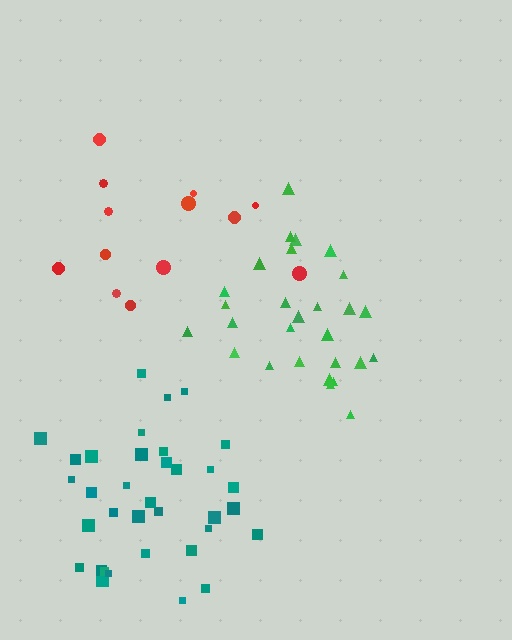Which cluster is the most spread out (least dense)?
Red.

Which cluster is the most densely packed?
Teal.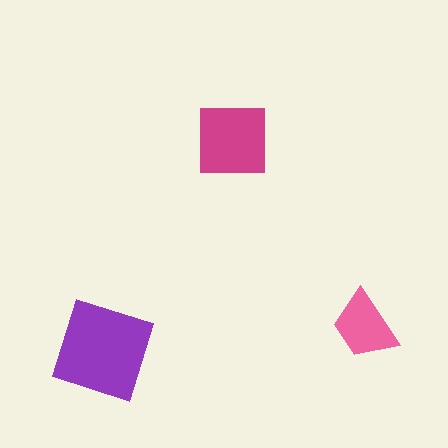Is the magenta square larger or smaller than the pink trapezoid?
Larger.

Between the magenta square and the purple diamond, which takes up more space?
The purple diamond.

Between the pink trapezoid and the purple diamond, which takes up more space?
The purple diamond.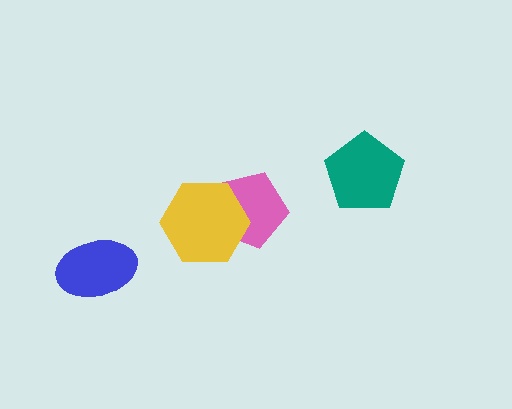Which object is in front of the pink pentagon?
The yellow hexagon is in front of the pink pentagon.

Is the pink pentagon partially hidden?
Yes, it is partially covered by another shape.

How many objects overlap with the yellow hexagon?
1 object overlaps with the yellow hexagon.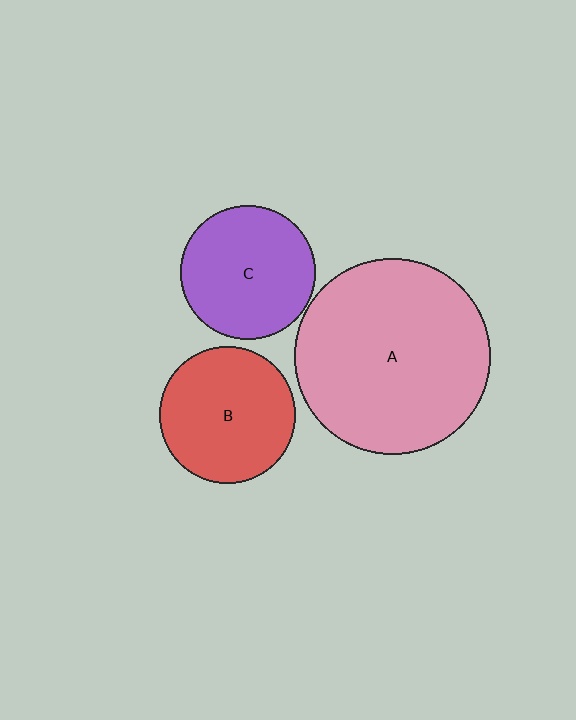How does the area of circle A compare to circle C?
Approximately 2.1 times.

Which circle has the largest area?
Circle A (pink).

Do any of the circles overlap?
No, none of the circles overlap.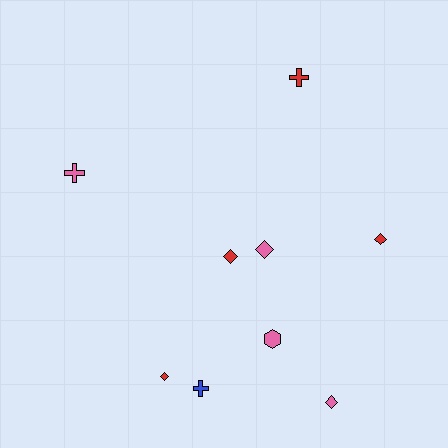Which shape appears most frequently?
Diamond, with 5 objects.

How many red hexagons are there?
There are no red hexagons.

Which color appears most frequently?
Pink, with 4 objects.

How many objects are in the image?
There are 9 objects.